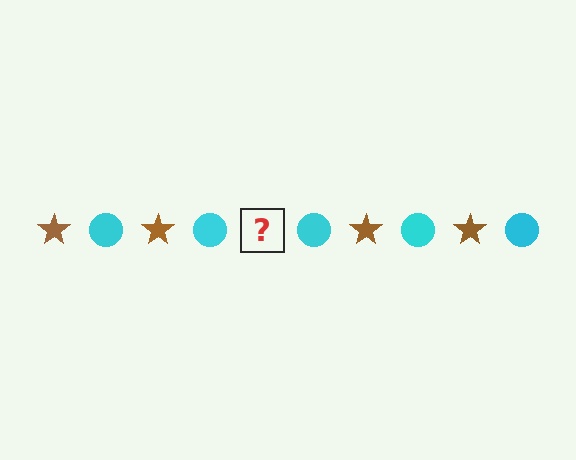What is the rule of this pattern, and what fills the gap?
The rule is that the pattern alternates between brown star and cyan circle. The gap should be filled with a brown star.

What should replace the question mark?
The question mark should be replaced with a brown star.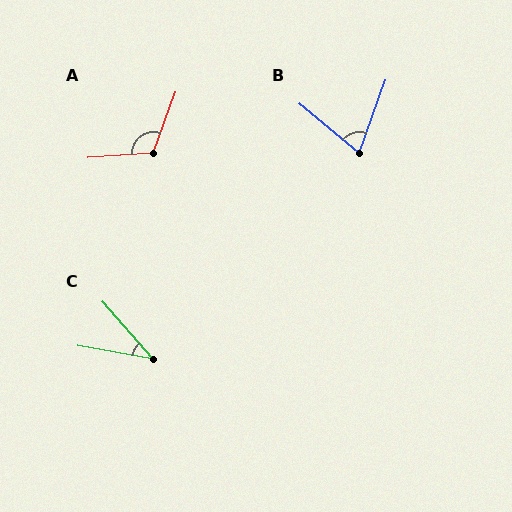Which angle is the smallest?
C, at approximately 39 degrees.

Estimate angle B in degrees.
Approximately 70 degrees.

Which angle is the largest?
A, at approximately 114 degrees.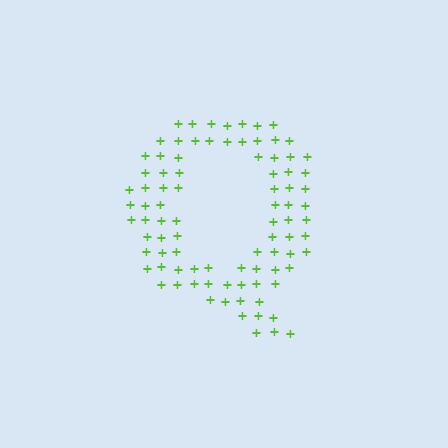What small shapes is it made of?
It is made of small plus signs.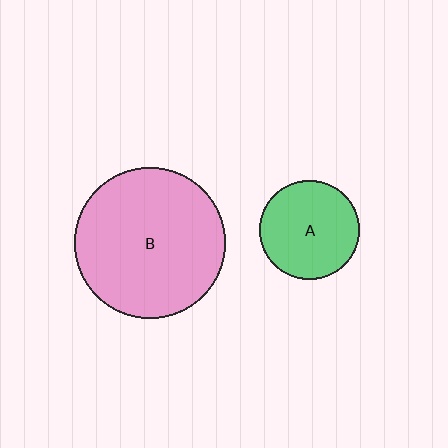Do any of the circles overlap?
No, none of the circles overlap.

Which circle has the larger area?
Circle B (pink).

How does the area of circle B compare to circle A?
Approximately 2.3 times.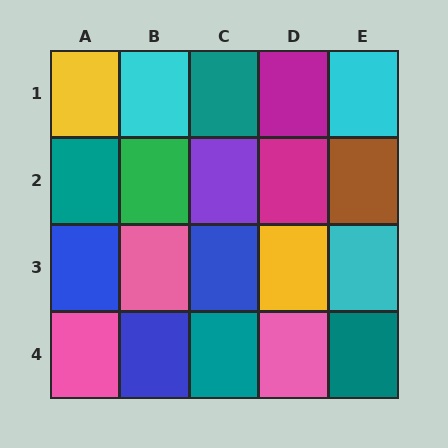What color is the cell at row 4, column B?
Blue.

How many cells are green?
1 cell is green.